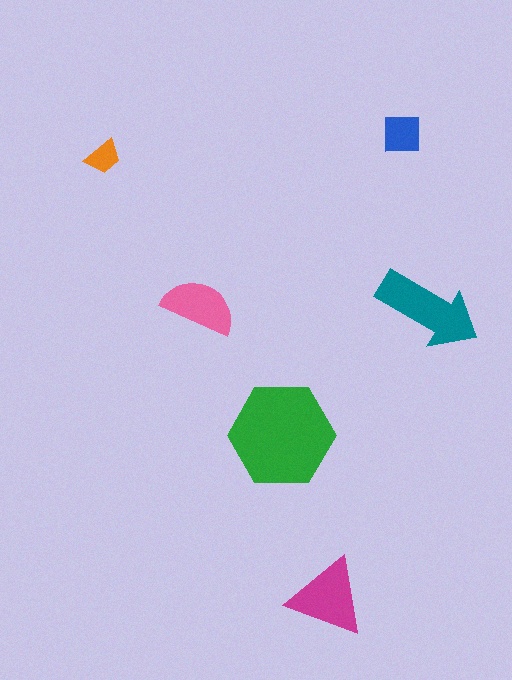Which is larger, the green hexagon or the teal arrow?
The green hexagon.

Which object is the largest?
The green hexagon.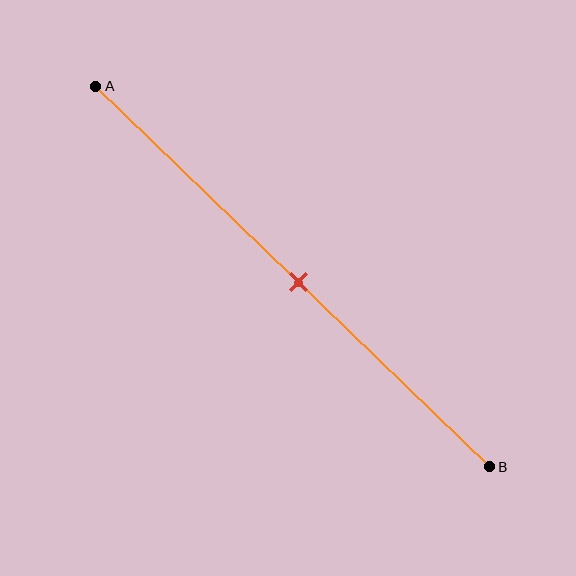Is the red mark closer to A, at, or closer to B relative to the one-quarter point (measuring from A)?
The red mark is closer to point B than the one-quarter point of segment AB.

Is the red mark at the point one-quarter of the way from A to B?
No, the mark is at about 50% from A, not at the 25% one-quarter point.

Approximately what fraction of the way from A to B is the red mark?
The red mark is approximately 50% of the way from A to B.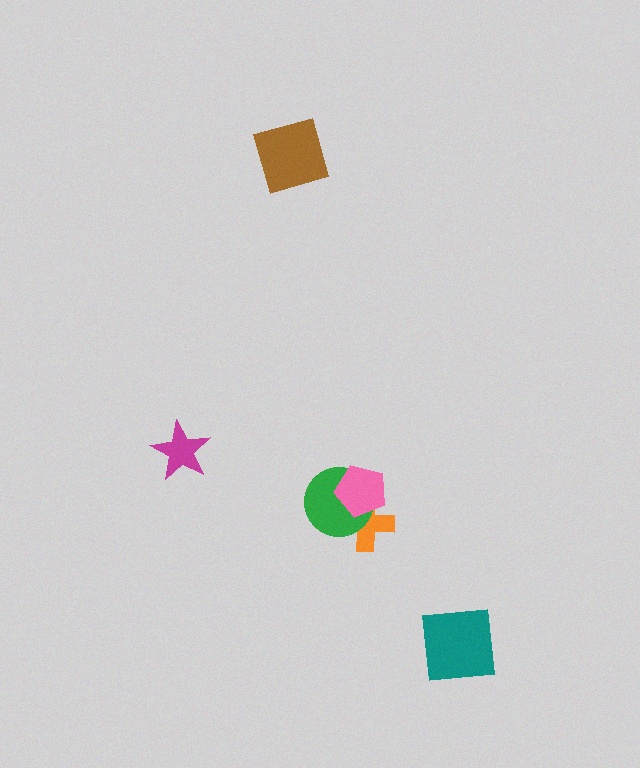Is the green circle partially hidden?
Yes, it is partially covered by another shape.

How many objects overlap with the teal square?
0 objects overlap with the teal square.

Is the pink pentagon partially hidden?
No, no other shape covers it.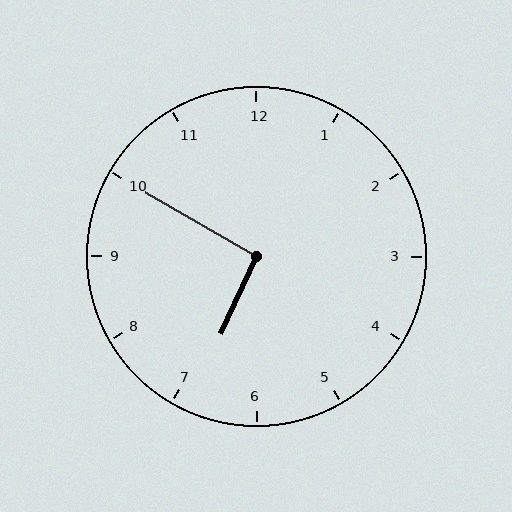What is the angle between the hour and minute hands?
Approximately 95 degrees.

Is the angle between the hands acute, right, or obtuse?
It is right.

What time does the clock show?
6:50.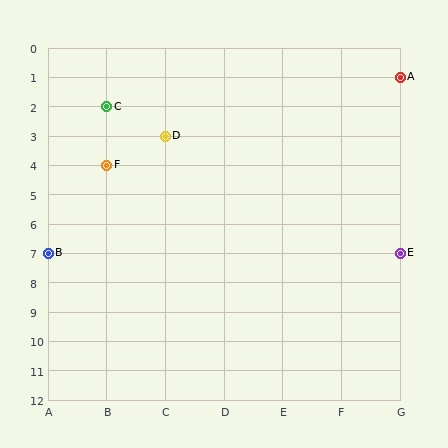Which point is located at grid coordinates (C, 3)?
Point D is at (C, 3).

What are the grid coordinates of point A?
Point A is at grid coordinates (G, 1).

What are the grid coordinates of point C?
Point C is at grid coordinates (B, 2).